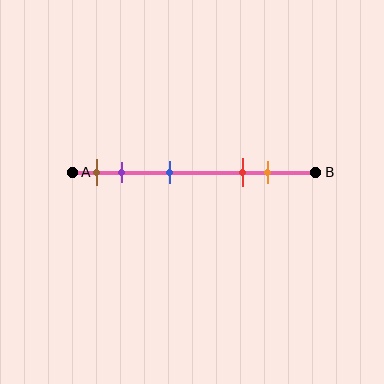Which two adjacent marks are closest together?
The brown and purple marks are the closest adjacent pair.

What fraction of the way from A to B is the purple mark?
The purple mark is approximately 20% (0.2) of the way from A to B.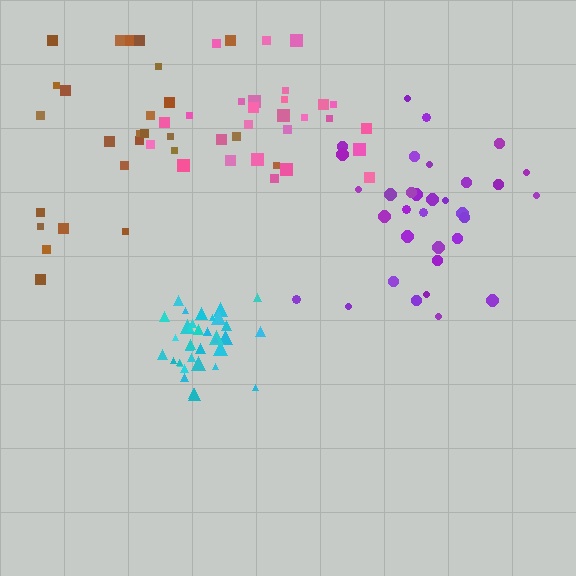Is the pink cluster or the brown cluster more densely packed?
Pink.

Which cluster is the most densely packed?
Cyan.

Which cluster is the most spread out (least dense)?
Brown.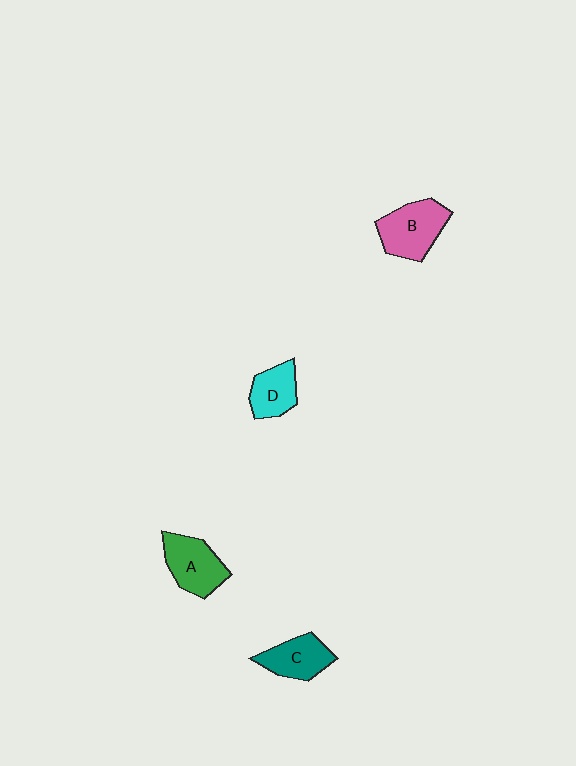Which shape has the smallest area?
Shape D (cyan).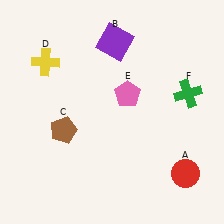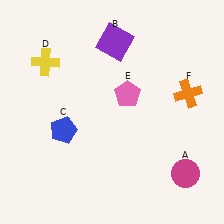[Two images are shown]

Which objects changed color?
A changed from red to magenta. C changed from brown to blue. F changed from green to orange.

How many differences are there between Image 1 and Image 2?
There are 3 differences between the two images.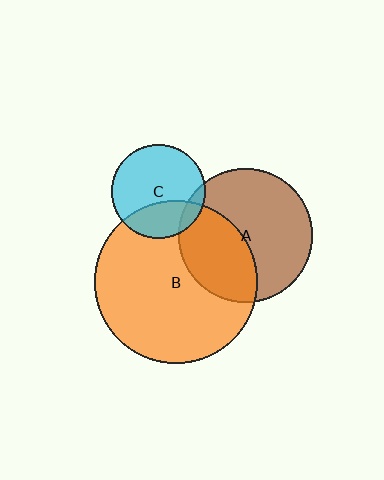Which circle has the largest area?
Circle B (orange).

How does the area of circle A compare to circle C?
Approximately 2.0 times.